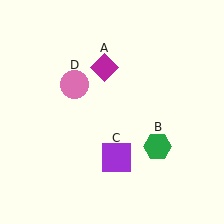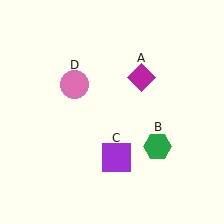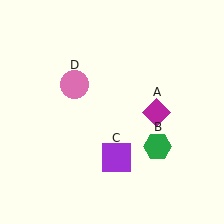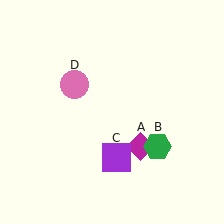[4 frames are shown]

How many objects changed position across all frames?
1 object changed position: magenta diamond (object A).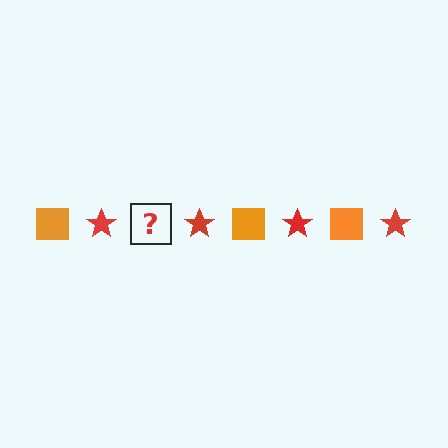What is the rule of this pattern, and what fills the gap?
The rule is that the pattern alternates between orange square and red star. The gap should be filled with an orange square.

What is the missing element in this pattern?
The missing element is an orange square.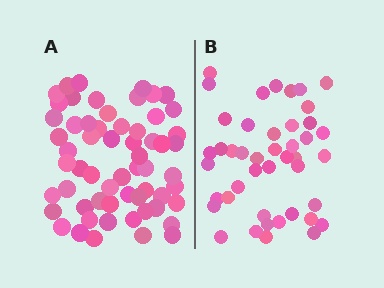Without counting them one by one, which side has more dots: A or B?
Region A (the left region) has more dots.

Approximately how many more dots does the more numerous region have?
Region A has approximately 15 more dots than region B.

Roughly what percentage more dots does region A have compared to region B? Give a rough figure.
About 35% more.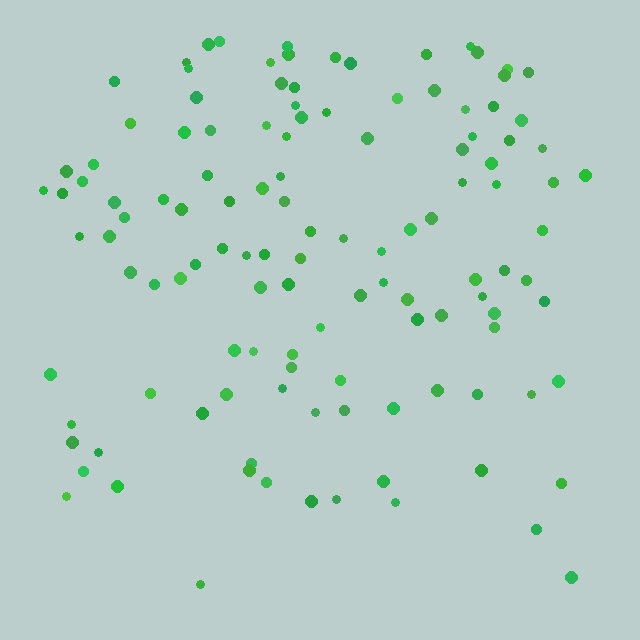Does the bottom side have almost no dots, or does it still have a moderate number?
Still a moderate number, just noticeably fewer than the top.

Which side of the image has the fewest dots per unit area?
The bottom.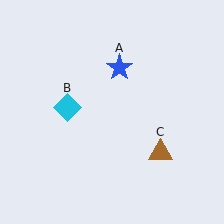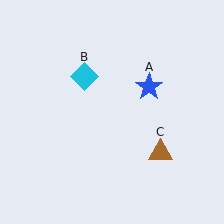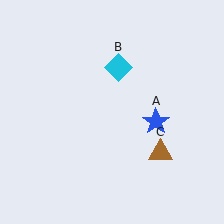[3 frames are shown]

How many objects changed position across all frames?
2 objects changed position: blue star (object A), cyan diamond (object B).